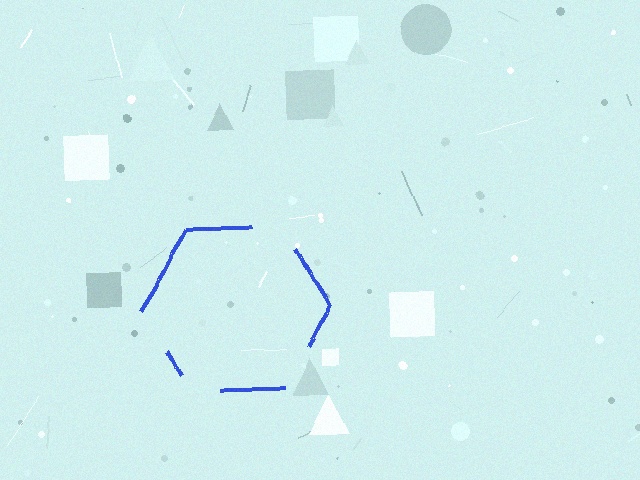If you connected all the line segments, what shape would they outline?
They would outline a hexagon.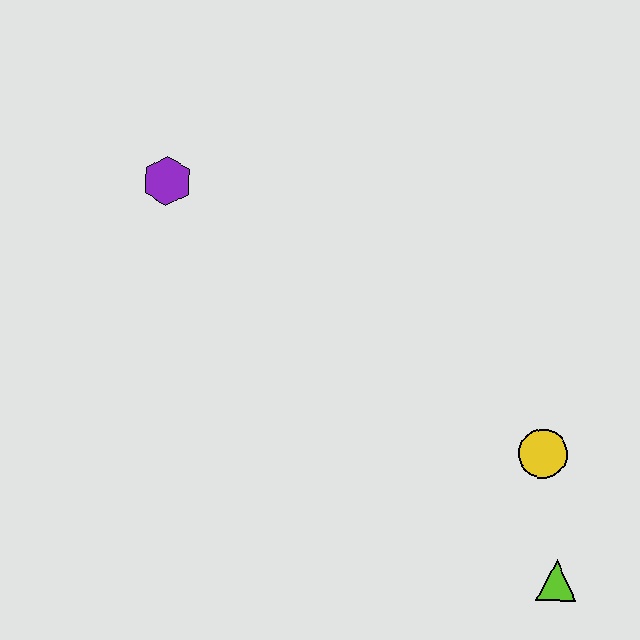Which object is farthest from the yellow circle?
The purple hexagon is farthest from the yellow circle.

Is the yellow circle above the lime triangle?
Yes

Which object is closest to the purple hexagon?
The yellow circle is closest to the purple hexagon.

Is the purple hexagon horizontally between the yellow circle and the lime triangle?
No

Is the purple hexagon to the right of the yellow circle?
No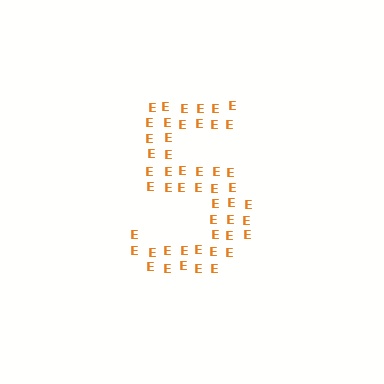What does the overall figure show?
The overall figure shows the digit 5.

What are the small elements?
The small elements are letter E's.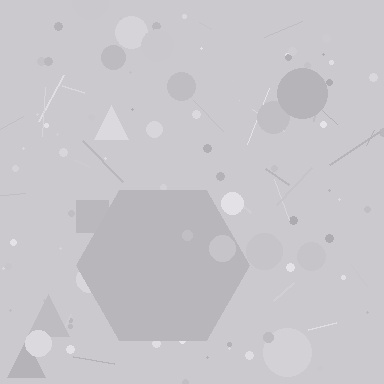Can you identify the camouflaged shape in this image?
The camouflaged shape is a hexagon.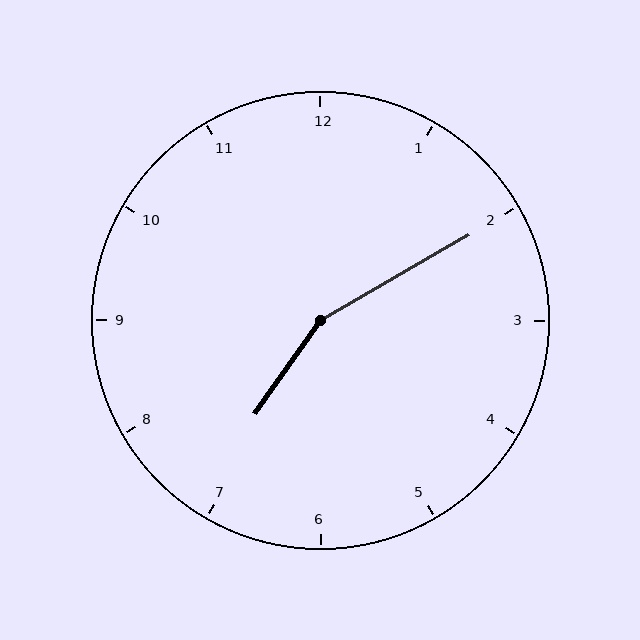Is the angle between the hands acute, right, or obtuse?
It is obtuse.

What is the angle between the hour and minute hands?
Approximately 155 degrees.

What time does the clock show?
7:10.